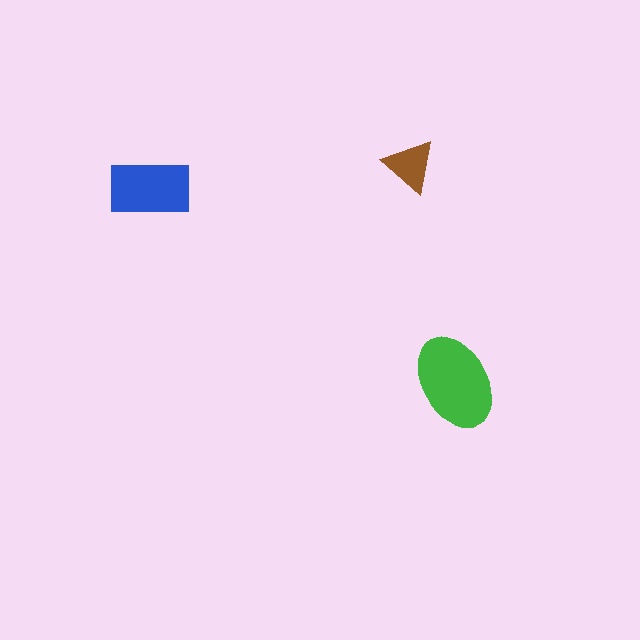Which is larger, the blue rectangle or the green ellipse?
The green ellipse.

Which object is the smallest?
The brown triangle.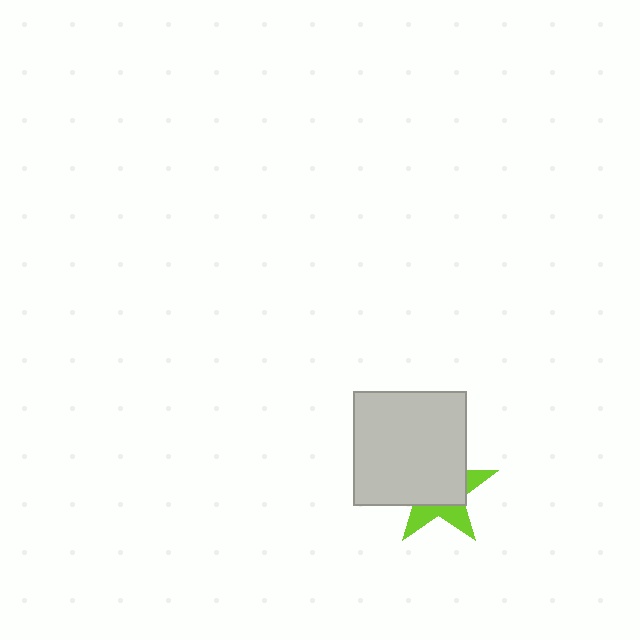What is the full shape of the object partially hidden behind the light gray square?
The partially hidden object is a lime star.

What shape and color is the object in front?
The object in front is a light gray square.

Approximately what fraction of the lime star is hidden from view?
Roughly 64% of the lime star is hidden behind the light gray square.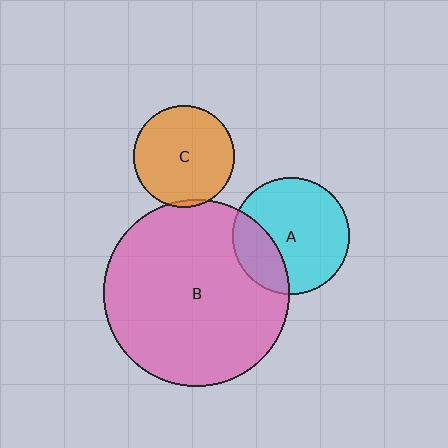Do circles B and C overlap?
Yes.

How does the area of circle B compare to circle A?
Approximately 2.5 times.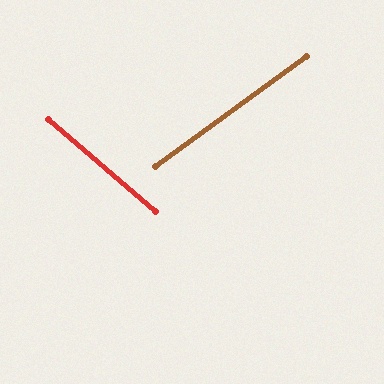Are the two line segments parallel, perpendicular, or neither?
Neither parallel nor perpendicular — they differ by about 77°.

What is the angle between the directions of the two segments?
Approximately 77 degrees.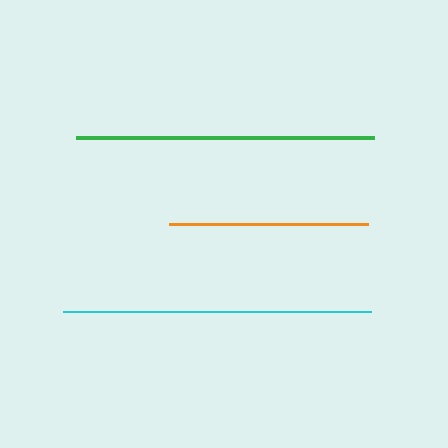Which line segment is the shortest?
The orange line is the shortest at approximately 199 pixels.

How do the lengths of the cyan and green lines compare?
The cyan and green lines are approximately the same length.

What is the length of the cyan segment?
The cyan segment is approximately 309 pixels long.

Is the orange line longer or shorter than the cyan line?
The cyan line is longer than the orange line.